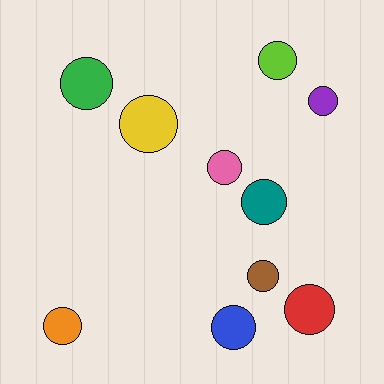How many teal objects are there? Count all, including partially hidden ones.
There is 1 teal object.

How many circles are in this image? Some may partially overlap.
There are 10 circles.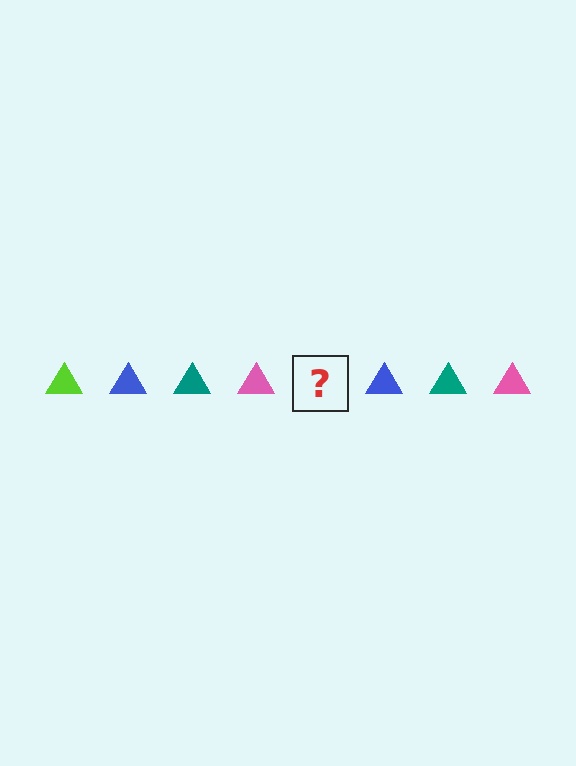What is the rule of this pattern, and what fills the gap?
The rule is that the pattern cycles through lime, blue, teal, pink triangles. The gap should be filled with a lime triangle.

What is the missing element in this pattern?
The missing element is a lime triangle.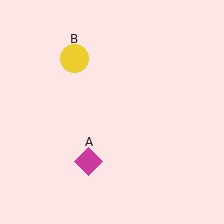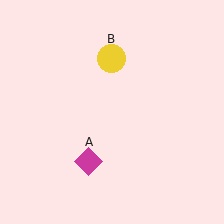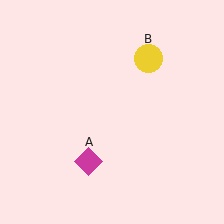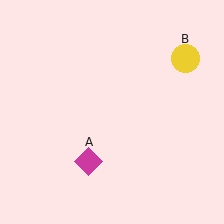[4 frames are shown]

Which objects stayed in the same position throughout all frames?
Magenta diamond (object A) remained stationary.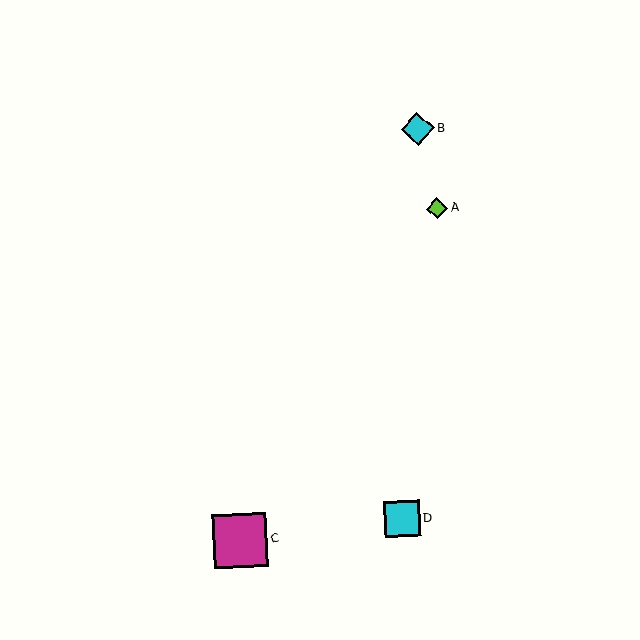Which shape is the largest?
The magenta square (labeled C) is the largest.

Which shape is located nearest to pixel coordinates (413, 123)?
The cyan diamond (labeled B) at (418, 129) is nearest to that location.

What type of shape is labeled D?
Shape D is a cyan square.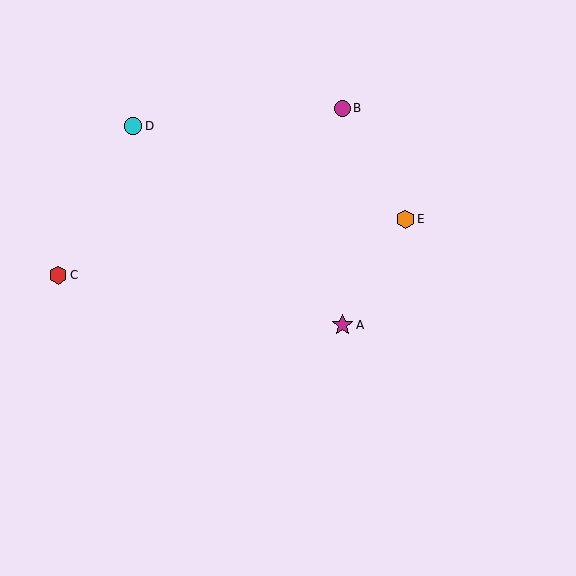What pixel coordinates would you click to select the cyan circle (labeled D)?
Click at (133, 126) to select the cyan circle D.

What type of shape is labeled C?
Shape C is a red hexagon.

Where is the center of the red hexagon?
The center of the red hexagon is at (58, 275).